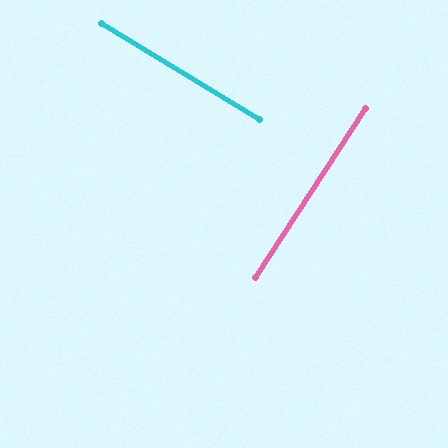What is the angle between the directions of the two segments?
Approximately 88 degrees.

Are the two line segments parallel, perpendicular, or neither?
Perpendicular — they meet at approximately 88°.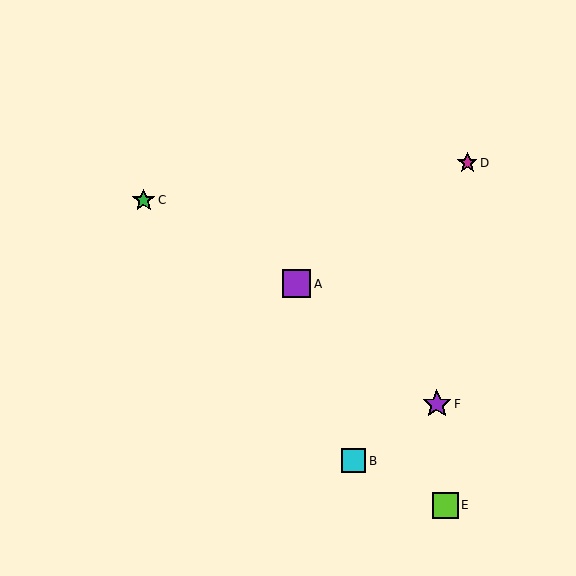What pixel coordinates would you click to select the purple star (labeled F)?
Click at (437, 404) to select the purple star F.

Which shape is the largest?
The purple star (labeled F) is the largest.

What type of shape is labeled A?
Shape A is a purple square.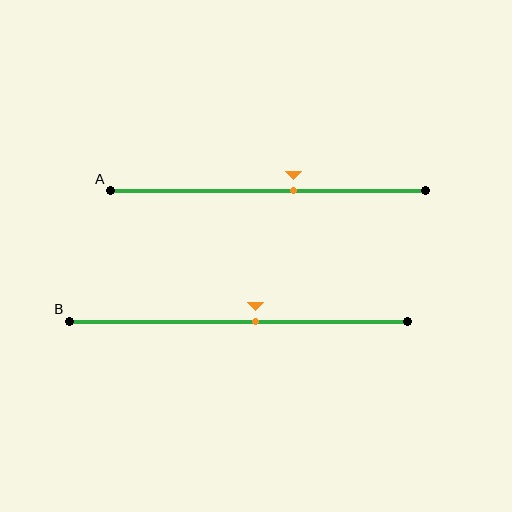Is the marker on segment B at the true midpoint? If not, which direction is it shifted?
No, the marker on segment B is shifted to the right by about 5% of the segment length.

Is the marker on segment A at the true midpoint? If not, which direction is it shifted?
No, the marker on segment A is shifted to the right by about 8% of the segment length.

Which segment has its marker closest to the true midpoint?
Segment B has its marker closest to the true midpoint.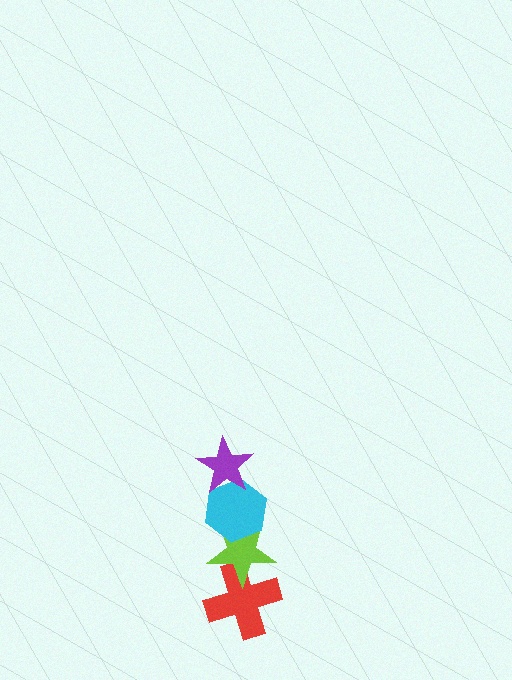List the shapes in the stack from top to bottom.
From top to bottom: the purple star, the cyan hexagon, the lime star, the red cross.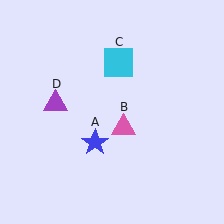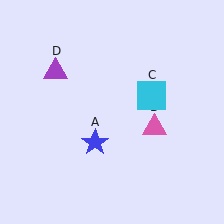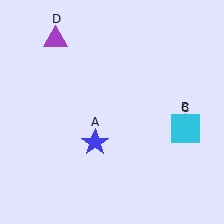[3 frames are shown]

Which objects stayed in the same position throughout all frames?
Blue star (object A) remained stationary.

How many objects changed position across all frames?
3 objects changed position: pink triangle (object B), cyan square (object C), purple triangle (object D).